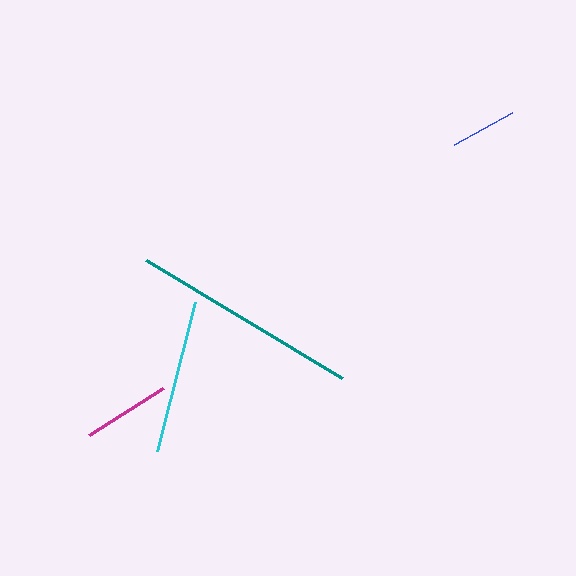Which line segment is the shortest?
The blue line is the shortest at approximately 67 pixels.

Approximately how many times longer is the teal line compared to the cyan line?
The teal line is approximately 1.5 times the length of the cyan line.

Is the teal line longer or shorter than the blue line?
The teal line is longer than the blue line.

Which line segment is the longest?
The teal line is the longest at approximately 229 pixels.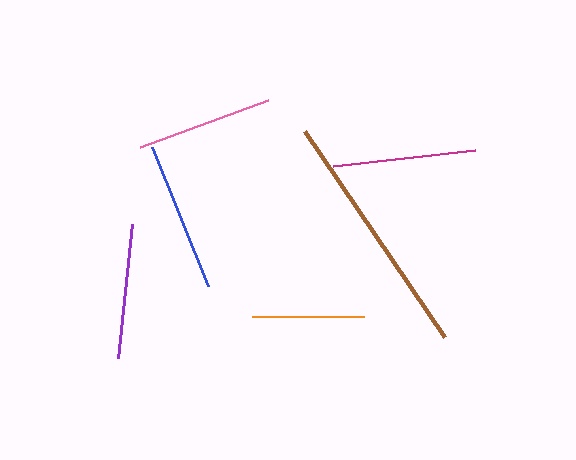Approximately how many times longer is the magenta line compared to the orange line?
The magenta line is approximately 1.3 times the length of the orange line.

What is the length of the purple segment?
The purple segment is approximately 135 pixels long.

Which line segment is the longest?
The brown line is the longest at approximately 250 pixels.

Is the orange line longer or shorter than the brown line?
The brown line is longer than the orange line.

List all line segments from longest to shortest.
From longest to shortest: brown, blue, magenta, pink, purple, orange.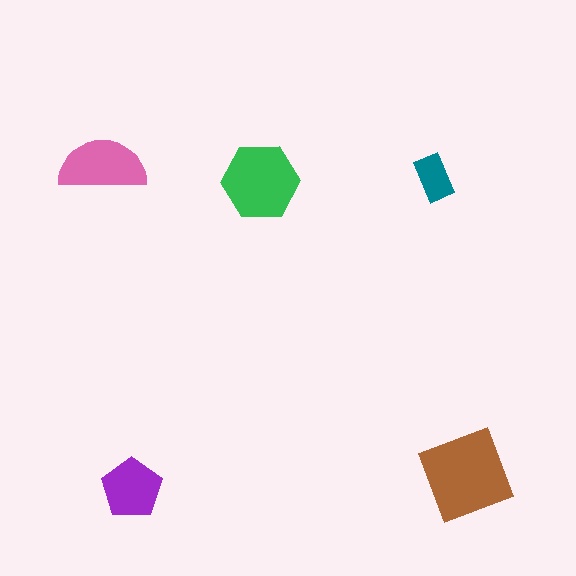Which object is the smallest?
The teal rectangle.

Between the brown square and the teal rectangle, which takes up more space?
The brown square.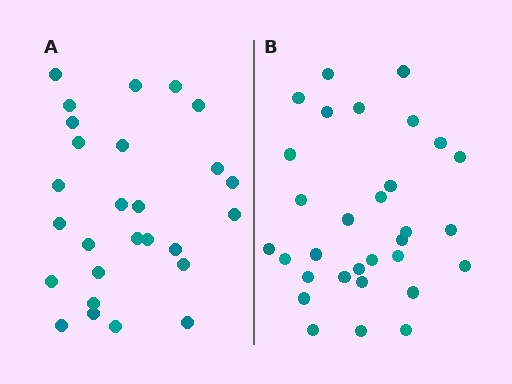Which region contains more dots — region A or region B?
Region B (the right region) has more dots.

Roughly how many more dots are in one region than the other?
Region B has about 4 more dots than region A.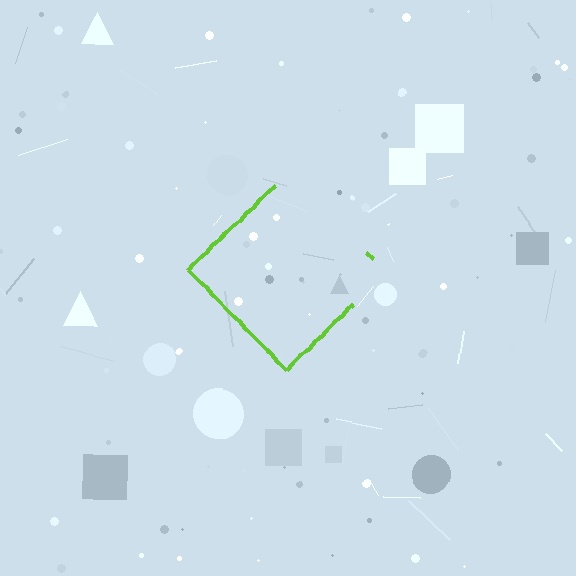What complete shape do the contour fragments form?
The contour fragments form a diamond.